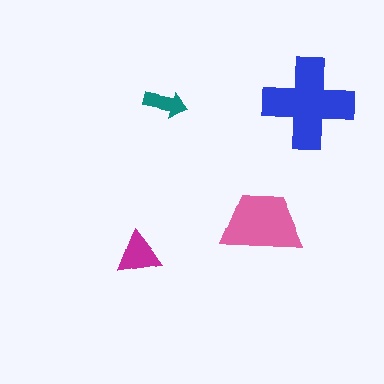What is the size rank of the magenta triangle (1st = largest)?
3rd.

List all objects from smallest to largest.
The teal arrow, the magenta triangle, the pink trapezoid, the blue cross.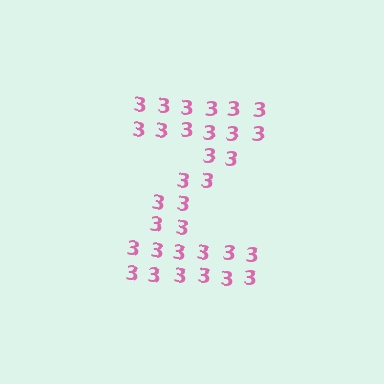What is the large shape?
The large shape is the letter Z.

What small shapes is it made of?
It is made of small digit 3's.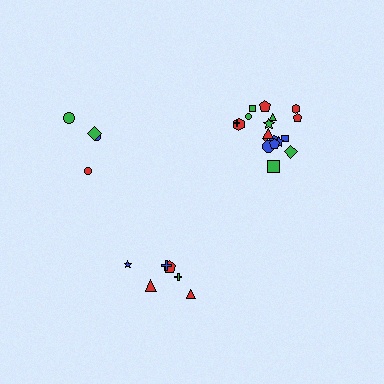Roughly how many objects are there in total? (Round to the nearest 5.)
Roughly 30 objects in total.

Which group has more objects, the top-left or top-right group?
The top-right group.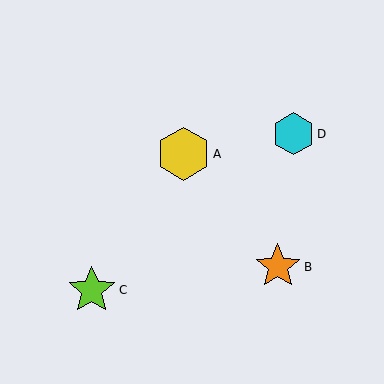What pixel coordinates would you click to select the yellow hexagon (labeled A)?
Click at (184, 154) to select the yellow hexagon A.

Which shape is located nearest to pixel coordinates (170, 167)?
The yellow hexagon (labeled A) at (184, 154) is nearest to that location.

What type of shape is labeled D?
Shape D is a cyan hexagon.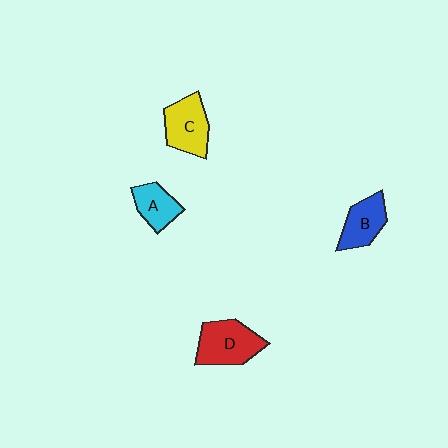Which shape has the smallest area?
Shape A (cyan).